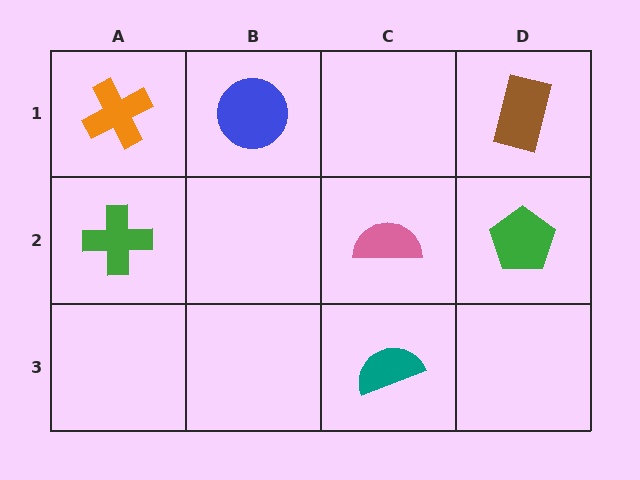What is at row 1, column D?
A brown rectangle.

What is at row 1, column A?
An orange cross.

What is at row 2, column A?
A green cross.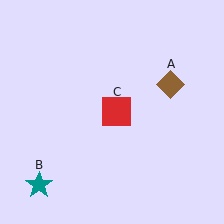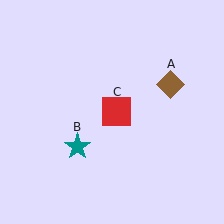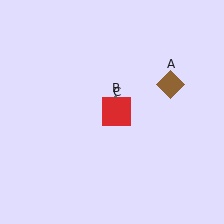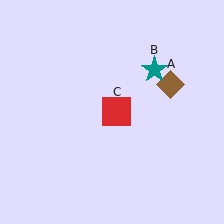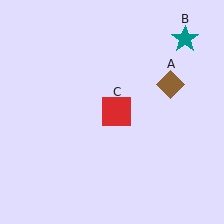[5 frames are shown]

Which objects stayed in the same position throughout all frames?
Brown diamond (object A) and red square (object C) remained stationary.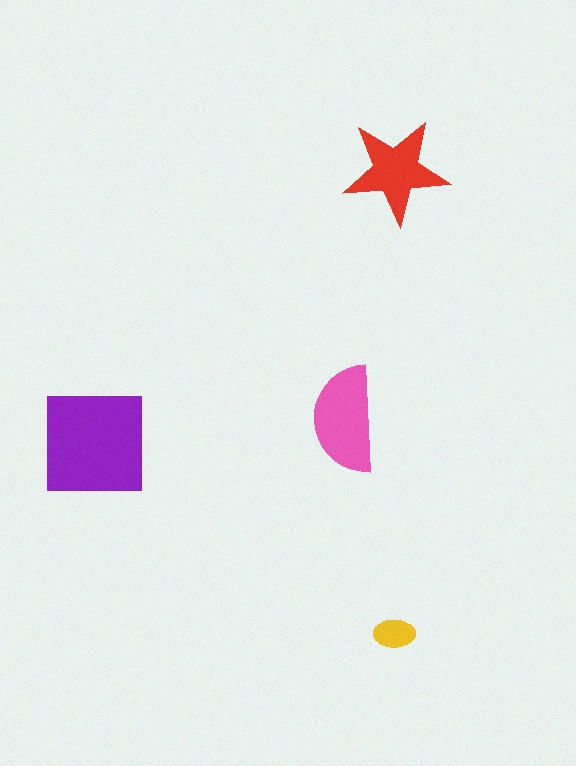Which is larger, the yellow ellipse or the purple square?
The purple square.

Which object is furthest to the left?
The purple square is leftmost.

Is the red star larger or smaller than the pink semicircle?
Smaller.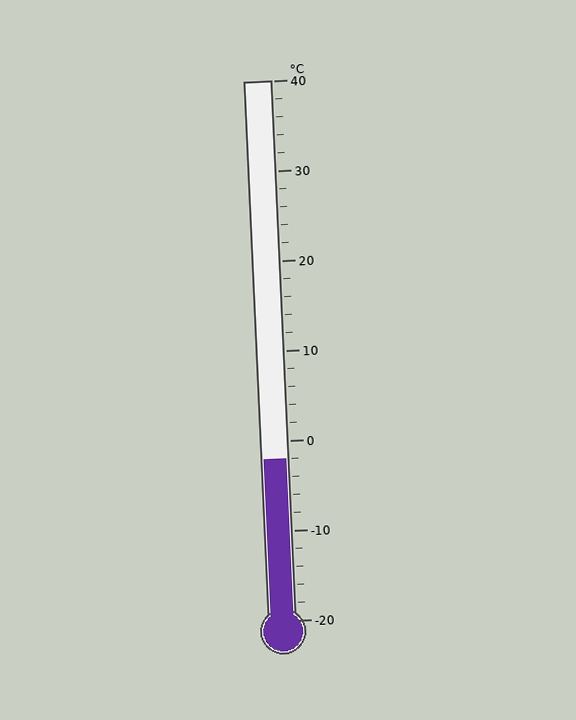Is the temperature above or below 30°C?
The temperature is below 30°C.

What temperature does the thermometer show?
The thermometer shows approximately -2°C.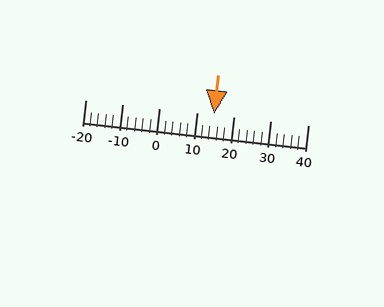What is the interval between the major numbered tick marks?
The major tick marks are spaced 10 units apart.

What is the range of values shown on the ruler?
The ruler shows values from -20 to 40.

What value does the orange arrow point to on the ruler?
The orange arrow points to approximately 15.